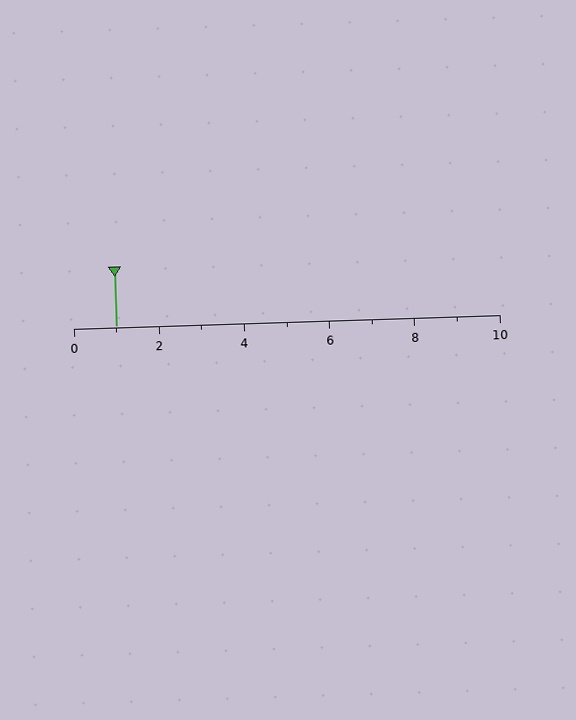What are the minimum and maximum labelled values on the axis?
The axis runs from 0 to 10.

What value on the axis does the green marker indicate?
The marker indicates approximately 1.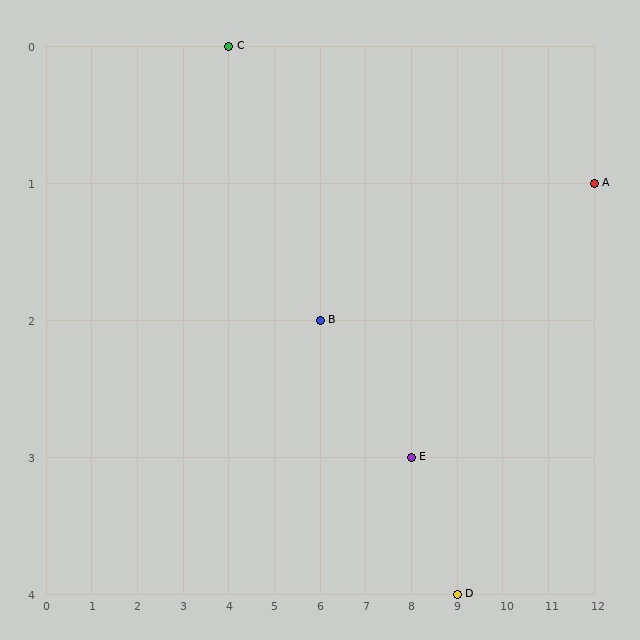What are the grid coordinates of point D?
Point D is at grid coordinates (9, 4).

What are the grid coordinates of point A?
Point A is at grid coordinates (12, 1).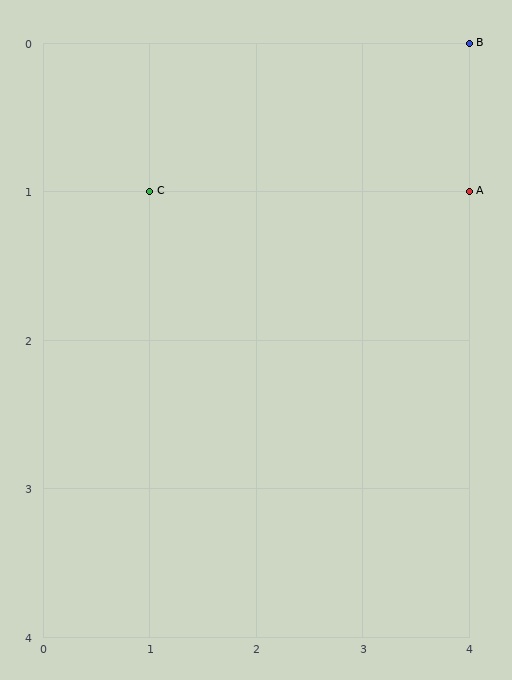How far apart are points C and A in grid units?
Points C and A are 3 columns apart.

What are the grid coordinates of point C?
Point C is at grid coordinates (1, 1).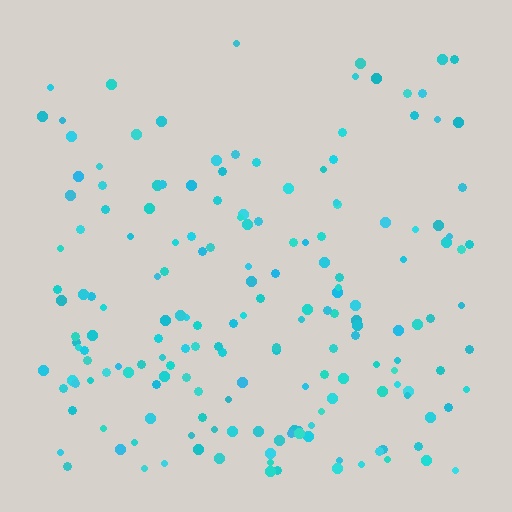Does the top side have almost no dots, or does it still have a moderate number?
Still a moderate number, just noticeably fewer than the bottom.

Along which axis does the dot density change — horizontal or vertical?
Vertical.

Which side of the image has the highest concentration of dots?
The bottom.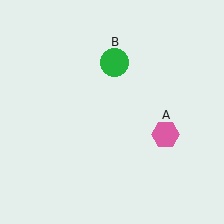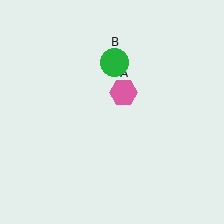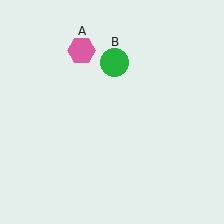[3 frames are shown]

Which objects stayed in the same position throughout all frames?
Green circle (object B) remained stationary.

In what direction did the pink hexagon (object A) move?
The pink hexagon (object A) moved up and to the left.